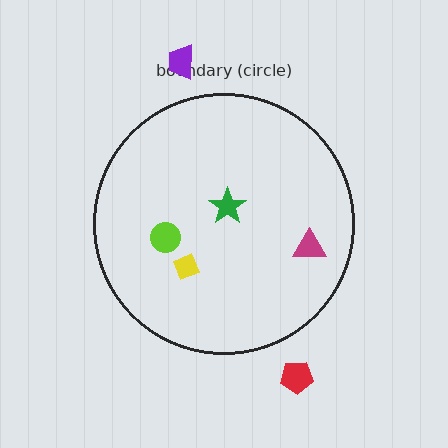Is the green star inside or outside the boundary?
Inside.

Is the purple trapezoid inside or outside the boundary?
Outside.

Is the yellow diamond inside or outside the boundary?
Inside.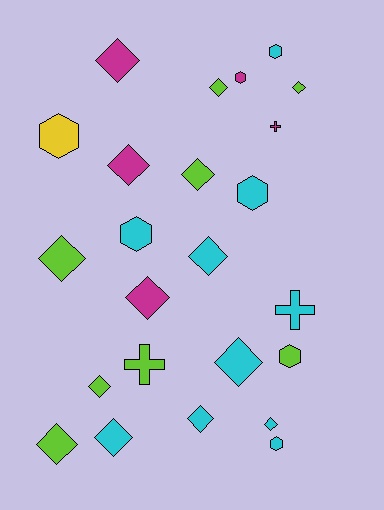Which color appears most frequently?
Cyan, with 10 objects.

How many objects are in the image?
There are 24 objects.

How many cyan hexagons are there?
There are 4 cyan hexagons.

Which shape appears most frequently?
Diamond, with 14 objects.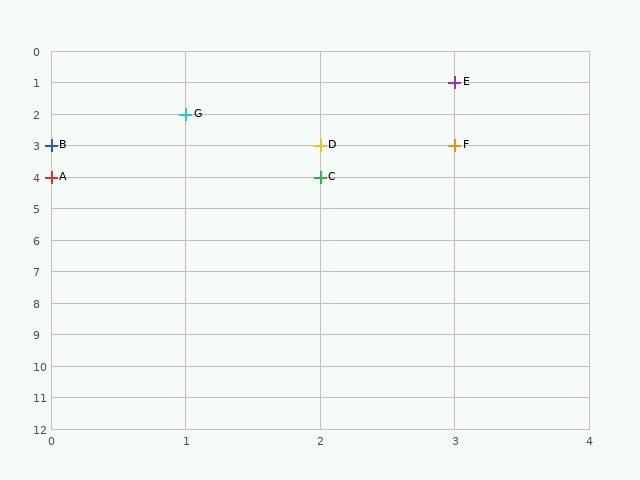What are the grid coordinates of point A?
Point A is at grid coordinates (0, 4).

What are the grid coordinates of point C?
Point C is at grid coordinates (2, 4).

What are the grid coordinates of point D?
Point D is at grid coordinates (2, 3).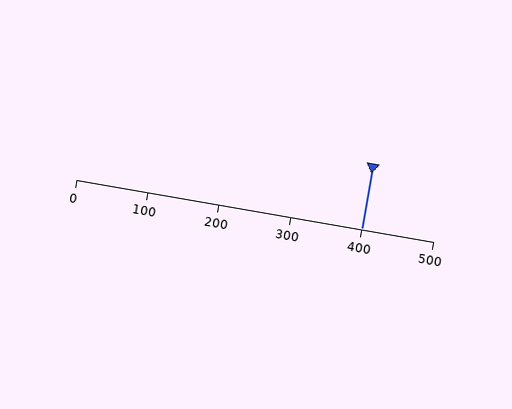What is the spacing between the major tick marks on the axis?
The major ticks are spaced 100 apart.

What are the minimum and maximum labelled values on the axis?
The axis runs from 0 to 500.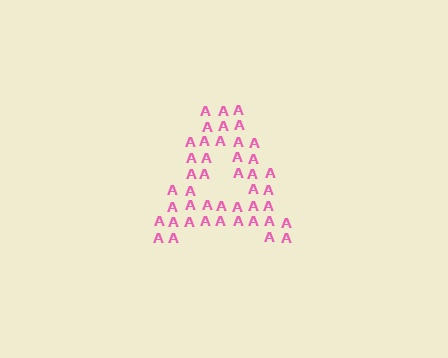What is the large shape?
The large shape is the letter A.